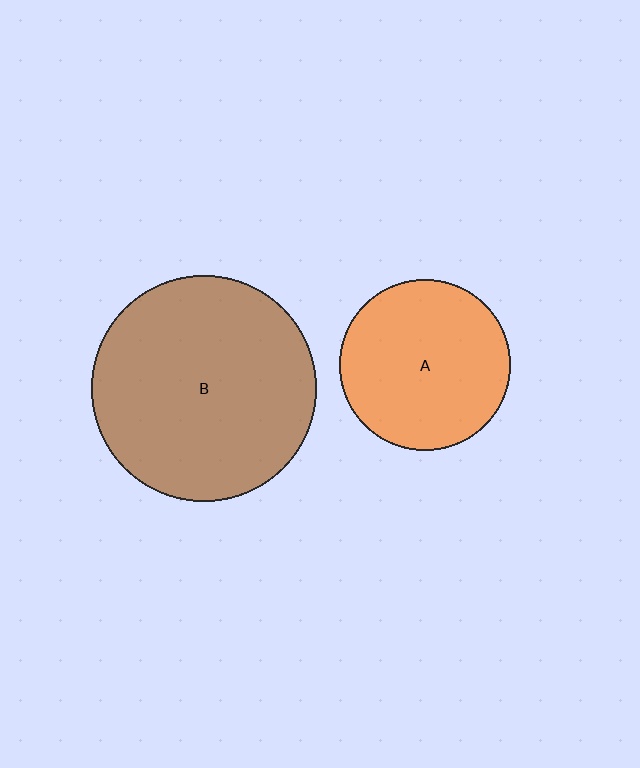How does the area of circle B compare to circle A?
Approximately 1.7 times.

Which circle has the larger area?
Circle B (brown).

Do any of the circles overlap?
No, none of the circles overlap.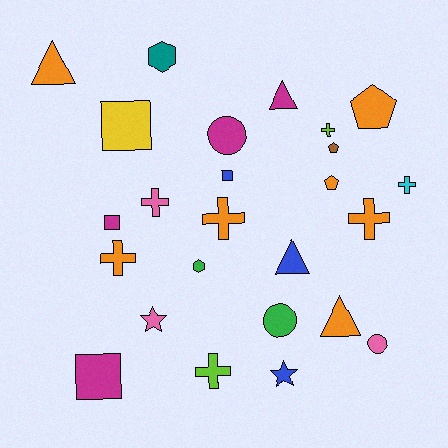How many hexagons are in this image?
There are 2 hexagons.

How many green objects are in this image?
There are 2 green objects.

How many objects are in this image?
There are 25 objects.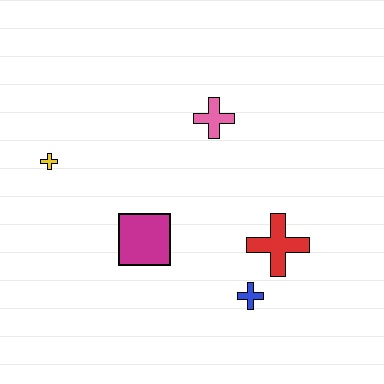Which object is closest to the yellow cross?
The magenta square is closest to the yellow cross.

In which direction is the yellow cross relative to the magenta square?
The yellow cross is to the left of the magenta square.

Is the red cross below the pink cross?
Yes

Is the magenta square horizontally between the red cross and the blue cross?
No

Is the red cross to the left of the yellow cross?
No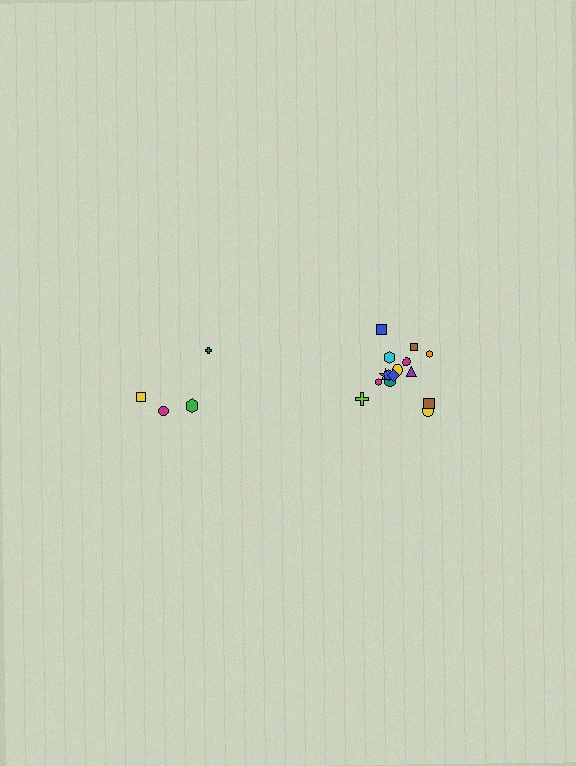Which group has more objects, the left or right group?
The right group.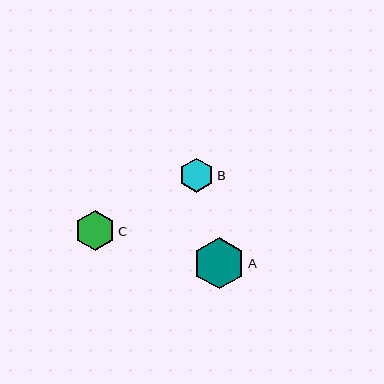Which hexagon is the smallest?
Hexagon B is the smallest with a size of approximately 34 pixels.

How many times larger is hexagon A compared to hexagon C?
Hexagon A is approximately 1.3 times the size of hexagon C.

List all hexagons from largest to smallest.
From largest to smallest: A, C, B.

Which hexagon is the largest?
Hexagon A is the largest with a size of approximately 51 pixels.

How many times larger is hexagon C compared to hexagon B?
Hexagon C is approximately 1.2 times the size of hexagon B.